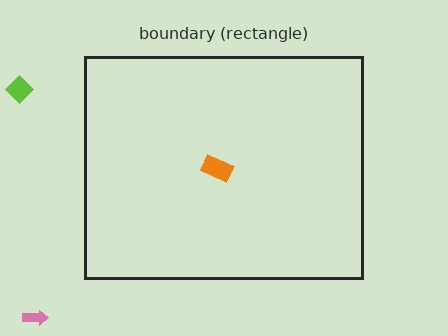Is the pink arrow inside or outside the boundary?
Outside.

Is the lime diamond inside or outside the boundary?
Outside.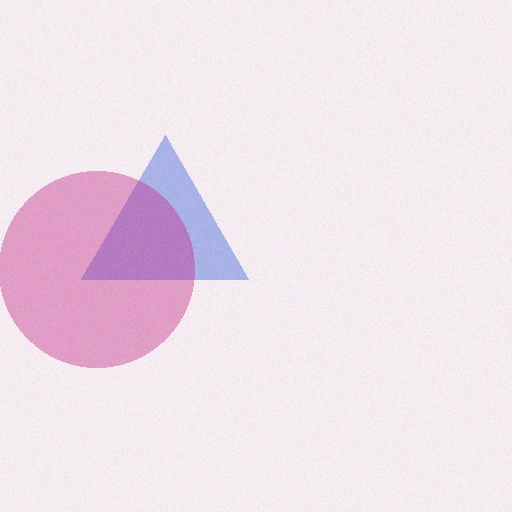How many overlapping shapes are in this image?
There are 2 overlapping shapes in the image.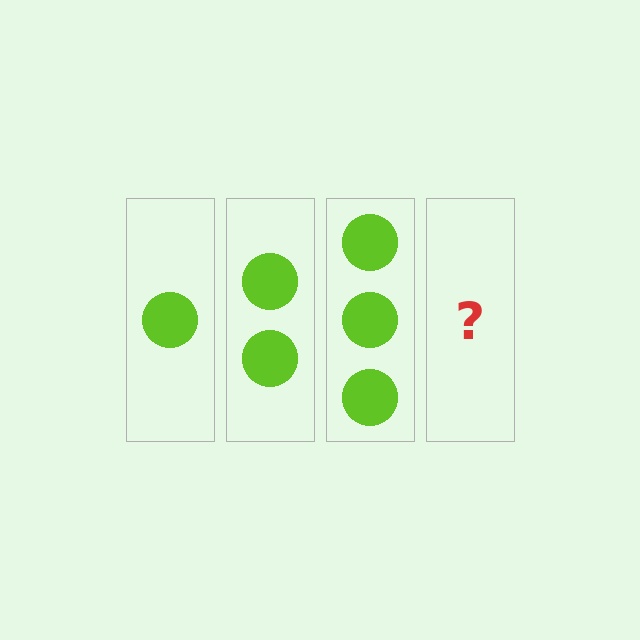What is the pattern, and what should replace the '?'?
The pattern is that each step adds one more circle. The '?' should be 4 circles.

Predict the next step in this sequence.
The next step is 4 circles.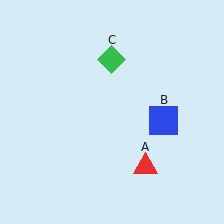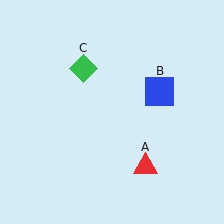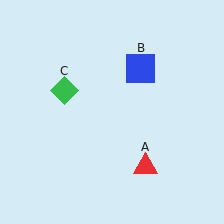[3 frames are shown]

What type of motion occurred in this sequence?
The blue square (object B), green diamond (object C) rotated counterclockwise around the center of the scene.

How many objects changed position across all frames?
2 objects changed position: blue square (object B), green diamond (object C).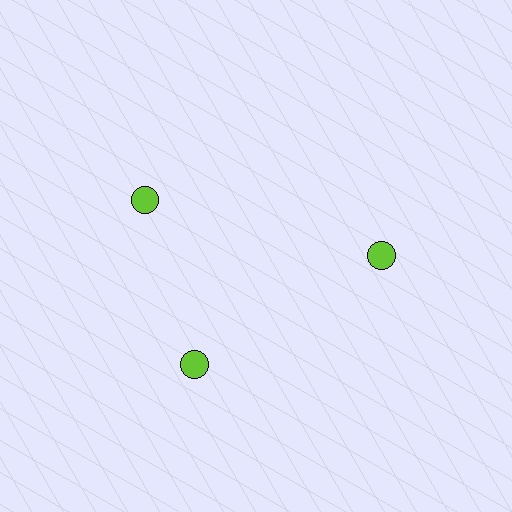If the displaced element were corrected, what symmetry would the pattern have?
It would have 3-fold rotational symmetry — the pattern would map onto itself every 120 degrees.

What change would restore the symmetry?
The symmetry would be restored by rotating it back into even spacing with its neighbors so that all 3 circles sit at equal angles and equal distance from the center.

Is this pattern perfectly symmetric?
No. The 3 lime circles are arranged in a ring, but one element near the 11 o'clock position is rotated out of alignment along the ring, breaking the 3-fold rotational symmetry.